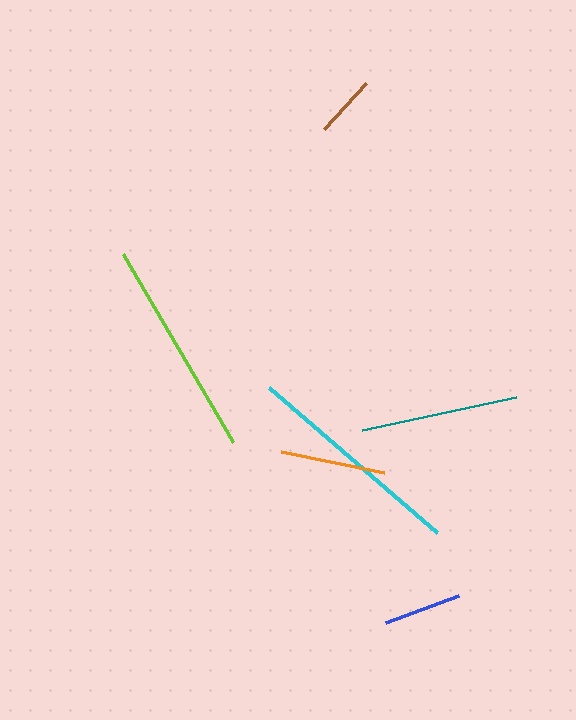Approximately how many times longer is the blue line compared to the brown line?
The blue line is approximately 1.2 times the length of the brown line.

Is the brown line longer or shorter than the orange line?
The orange line is longer than the brown line.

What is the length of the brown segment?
The brown segment is approximately 62 pixels long.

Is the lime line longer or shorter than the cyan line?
The cyan line is longer than the lime line.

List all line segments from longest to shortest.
From longest to shortest: cyan, lime, teal, orange, blue, brown.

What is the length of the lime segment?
The lime segment is approximately 218 pixels long.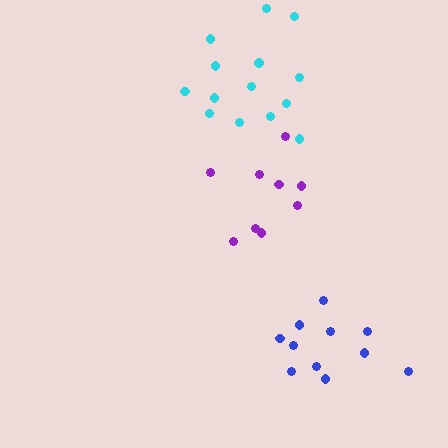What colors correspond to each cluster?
The clusters are colored: cyan, blue, purple.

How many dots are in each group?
Group 1: 14 dots, Group 2: 11 dots, Group 3: 9 dots (34 total).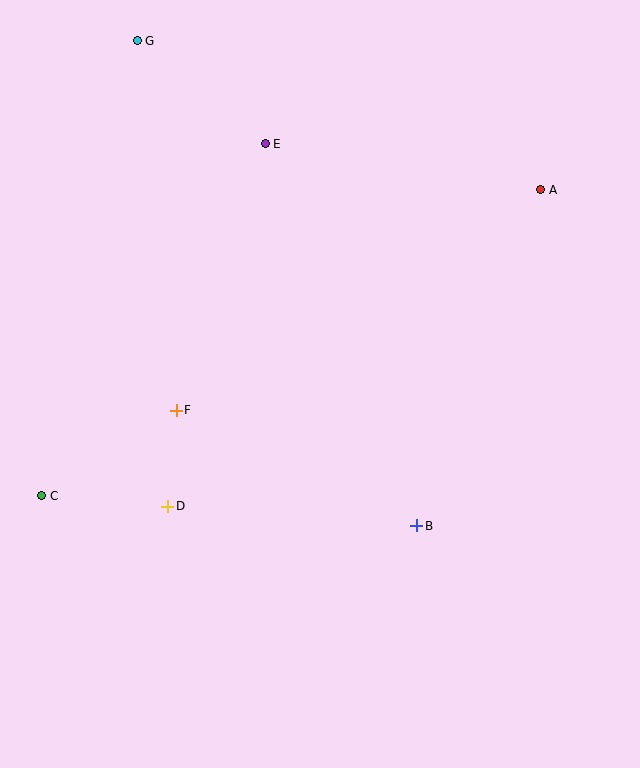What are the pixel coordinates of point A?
Point A is at (541, 190).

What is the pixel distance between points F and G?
The distance between F and G is 372 pixels.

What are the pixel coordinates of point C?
Point C is at (42, 496).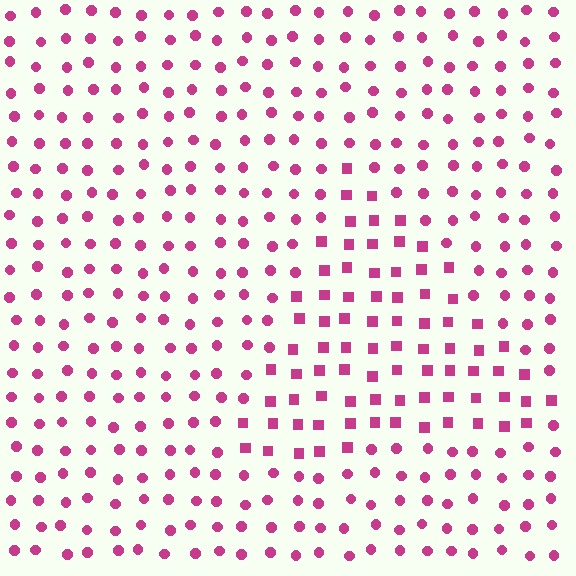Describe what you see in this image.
The image is filled with small magenta elements arranged in a uniform grid. A triangle-shaped region contains squares, while the surrounding area contains circles. The boundary is defined purely by the change in element shape.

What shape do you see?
I see a triangle.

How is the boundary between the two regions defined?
The boundary is defined by a change in element shape: squares inside vs. circles outside. All elements share the same color and spacing.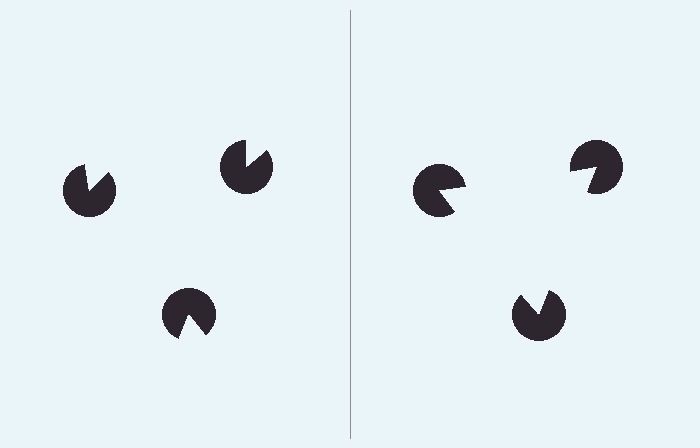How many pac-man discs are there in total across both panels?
6 — 3 on each side.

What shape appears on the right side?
An illusory triangle.